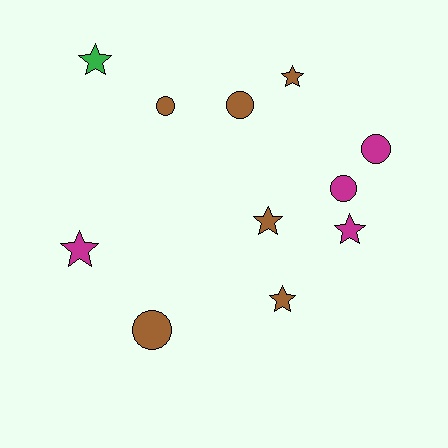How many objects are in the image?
There are 11 objects.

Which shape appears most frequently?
Star, with 6 objects.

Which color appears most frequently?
Brown, with 6 objects.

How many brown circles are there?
There are 3 brown circles.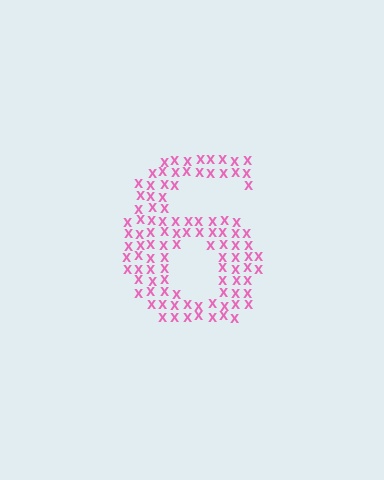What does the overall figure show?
The overall figure shows the digit 6.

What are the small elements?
The small elements are letter X's.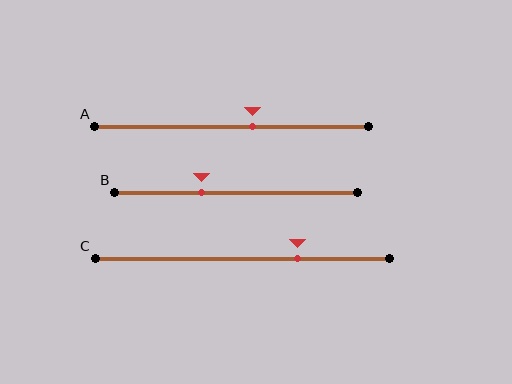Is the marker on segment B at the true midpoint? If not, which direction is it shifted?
No, the marker on segment B is shifted to the left by about 14% of the segment length.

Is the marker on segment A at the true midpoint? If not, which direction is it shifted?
No, the marker on segment A is shifted to the right by about 8% of the segment length.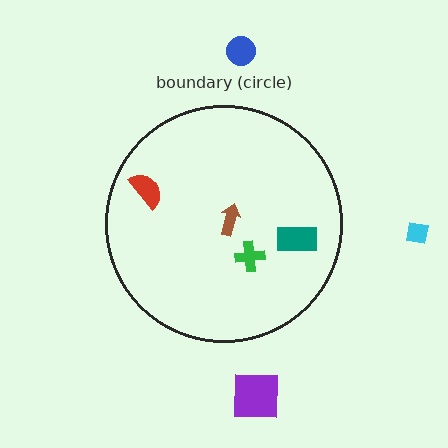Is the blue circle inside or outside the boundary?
Outside.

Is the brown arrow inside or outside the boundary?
Inside.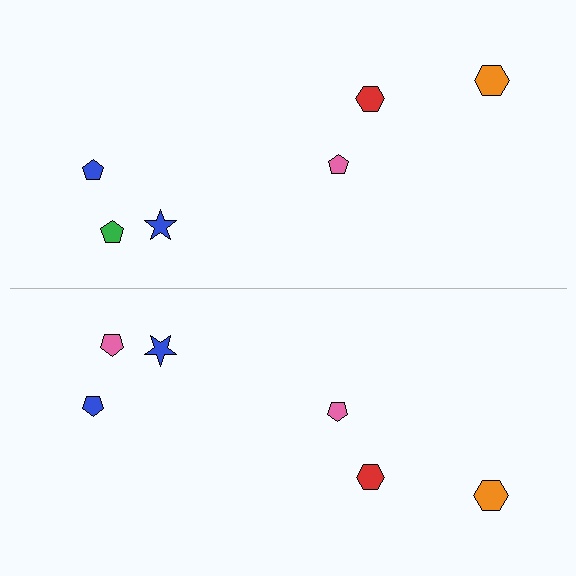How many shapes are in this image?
There are 12 shapes in this image.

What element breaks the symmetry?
The pink pentagon on the bottom side breaks the symmetry — its mirror counterpart is green.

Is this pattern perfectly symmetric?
No, the pattern is not perfectly symmetric. The pink pentagon on the bottom side breaks the symmetry — its mirror counterpart is green.